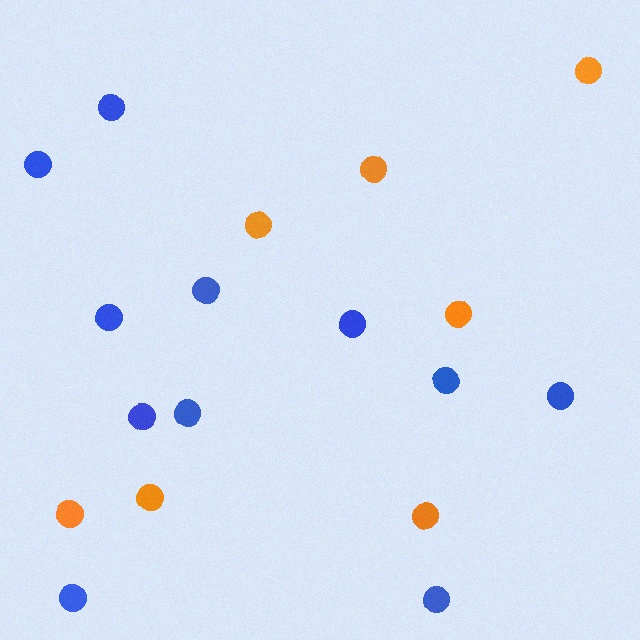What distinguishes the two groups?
There are 2 groups: one group of blue circles (11) and one group of orange circles (7).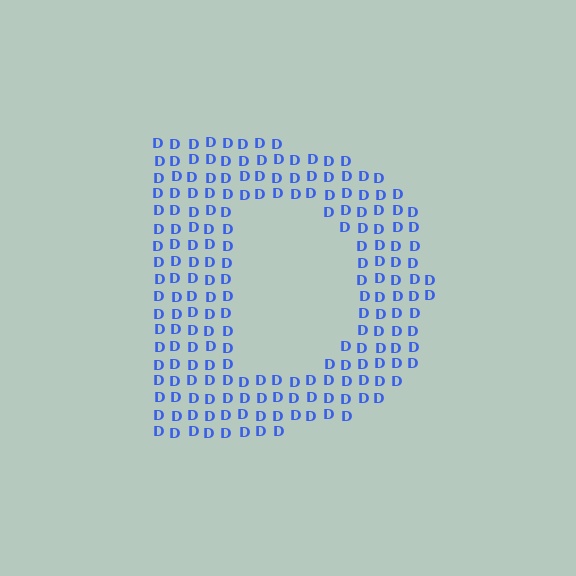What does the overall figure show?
The overall figure shows the letter D.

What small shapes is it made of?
It is made of small letter D's.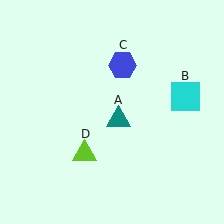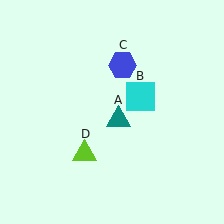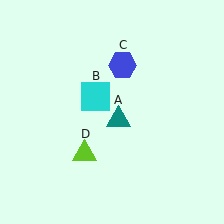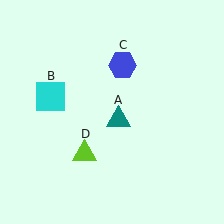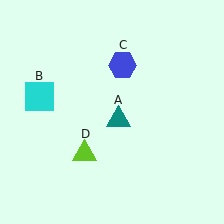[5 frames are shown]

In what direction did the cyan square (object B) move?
The cyan square (object B) moved left.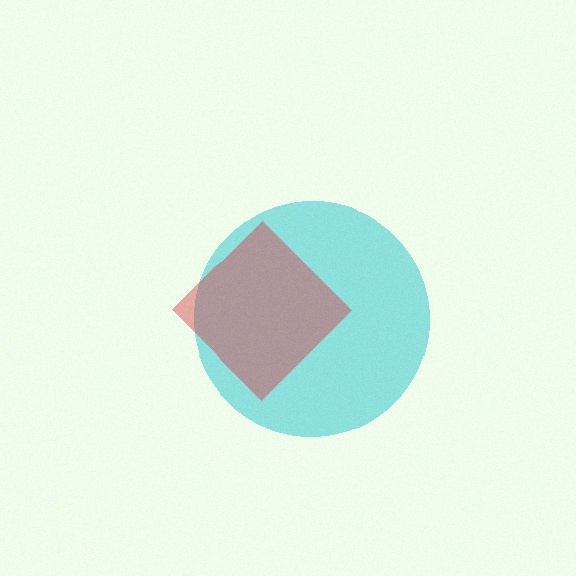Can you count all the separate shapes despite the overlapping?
Yes, there are 2 separate shapes.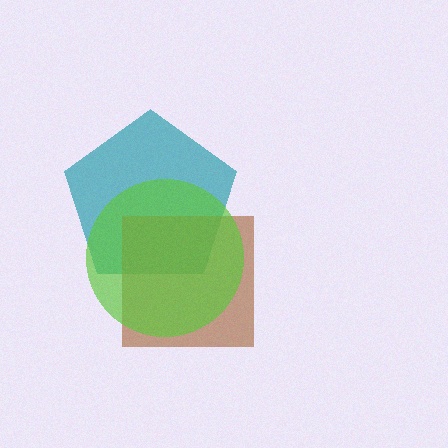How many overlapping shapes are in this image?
There are 3 overlapping shapes in the image.